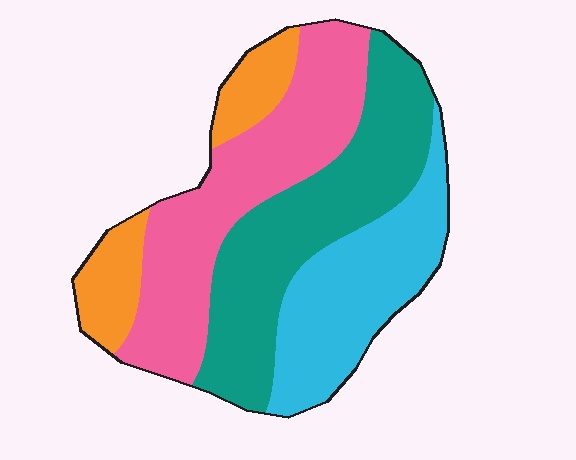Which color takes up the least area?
Orange, at roughly 15%.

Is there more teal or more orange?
Teal.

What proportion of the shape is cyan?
Cyan takes up about one quarter (1/4) of the shape.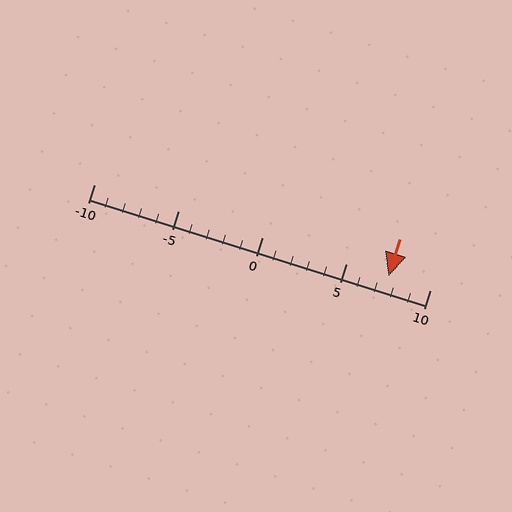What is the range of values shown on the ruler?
The ruler shows values from -10 to 10.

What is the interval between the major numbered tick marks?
The major tick marks are spaced 5 units apart.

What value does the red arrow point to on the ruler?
The red arrow points to approximately 8.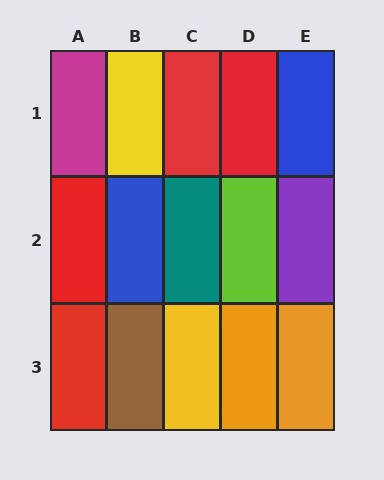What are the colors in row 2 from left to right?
Red, blue, teal, lime, purple.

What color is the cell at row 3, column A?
Red.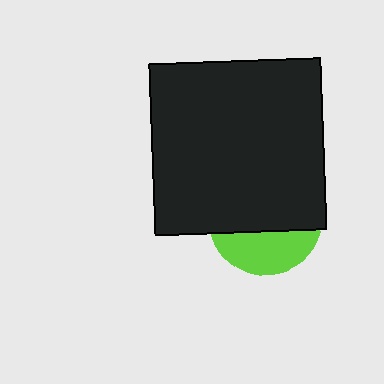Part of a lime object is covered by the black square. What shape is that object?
It is a circle.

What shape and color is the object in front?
The object in front is a black square.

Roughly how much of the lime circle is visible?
A small part of it is visible (roughly 34%).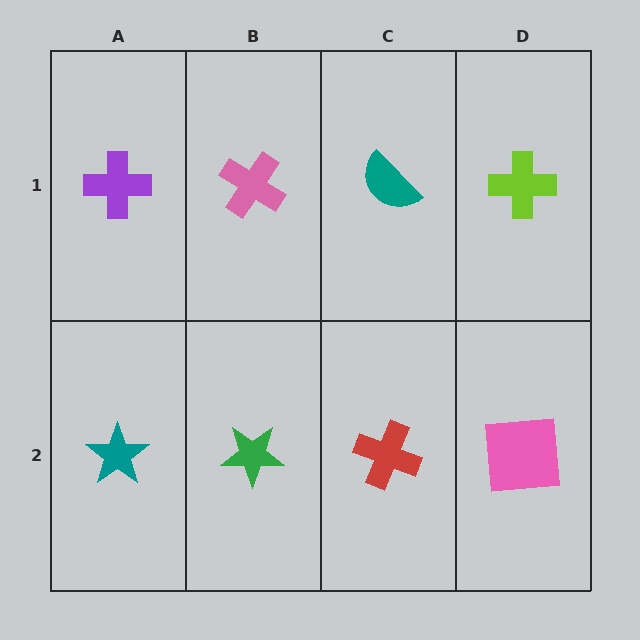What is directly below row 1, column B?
A green star.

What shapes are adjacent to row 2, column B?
A pink cross (row 1, column B), a teal star (row 2, column A), a red cross (row 2, column C).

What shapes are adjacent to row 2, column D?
A lime cross (row 1, column D), a red cross (row 2, column C).